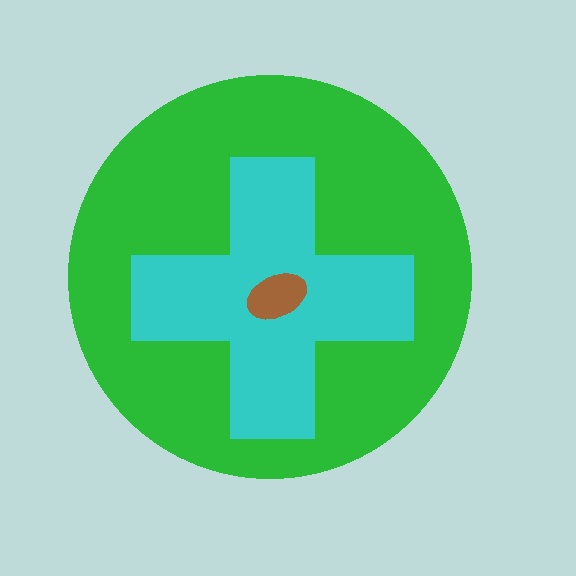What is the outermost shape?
The green circle.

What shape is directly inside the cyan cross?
The brown ellipse.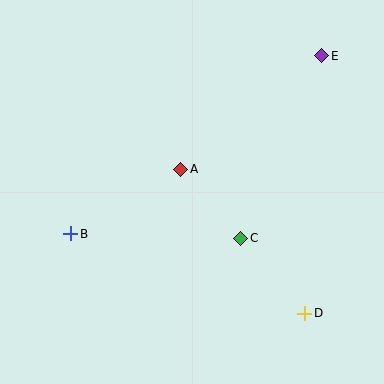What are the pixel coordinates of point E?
Point E is at (322, 56).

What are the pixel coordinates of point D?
Point D is at (305, 313).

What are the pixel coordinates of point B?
Point B is at (71, 234).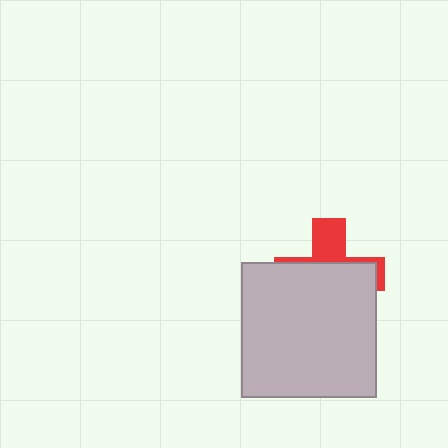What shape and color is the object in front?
The object in front is a light gray square.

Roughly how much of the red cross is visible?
A small part of it is visible (roughly 32%).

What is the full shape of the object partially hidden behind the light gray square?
The partially hidden object is a red cross.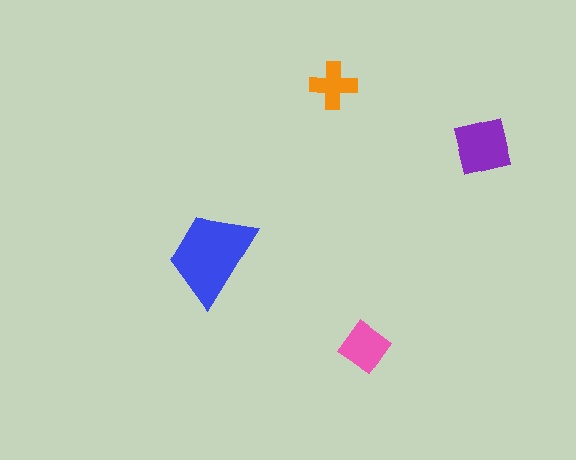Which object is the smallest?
The orange cross.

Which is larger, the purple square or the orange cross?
The purple square.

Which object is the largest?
The blue trapezoid.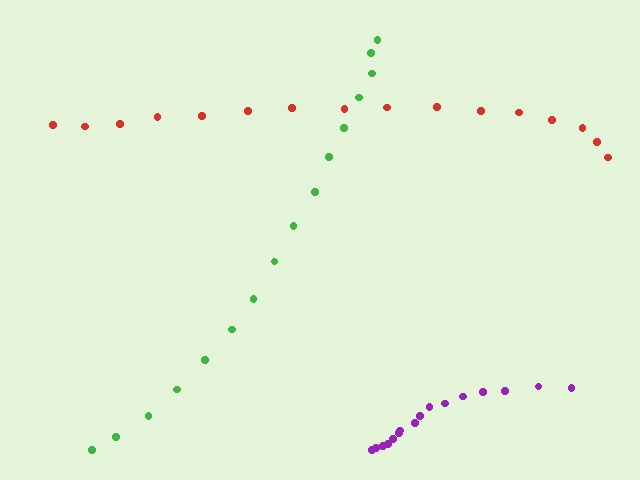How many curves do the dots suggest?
There are 3 distinct paths.